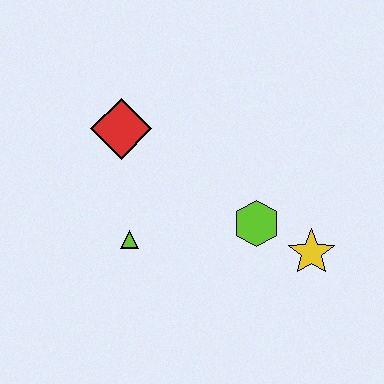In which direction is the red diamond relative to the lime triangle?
The red diamond is above the lime triangle.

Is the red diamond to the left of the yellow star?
Yes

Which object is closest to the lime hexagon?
The yellow star is closest to the lime hexagon.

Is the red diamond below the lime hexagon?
No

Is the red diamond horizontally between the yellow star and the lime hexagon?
No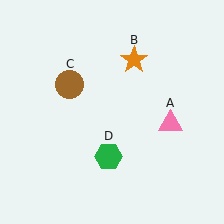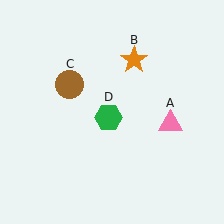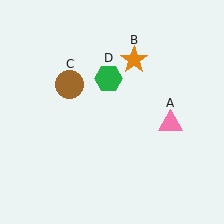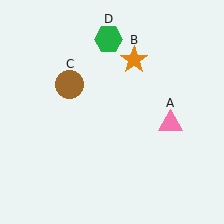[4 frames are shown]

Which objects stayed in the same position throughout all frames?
Pink triangle (object A) and orange star (object B) and brown circle (object C) remained stationary.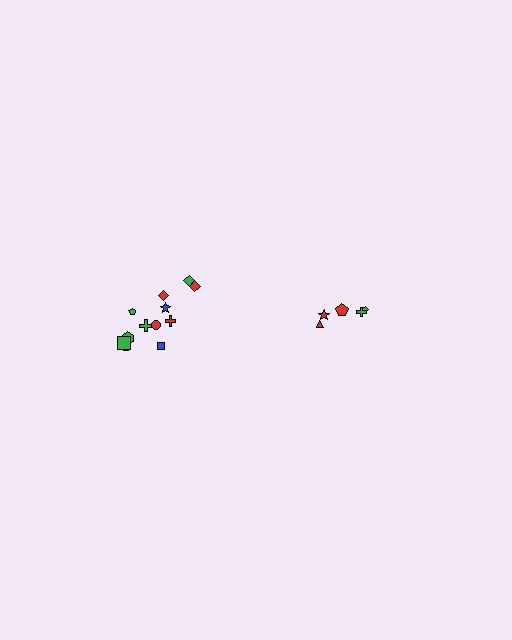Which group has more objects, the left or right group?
The left group.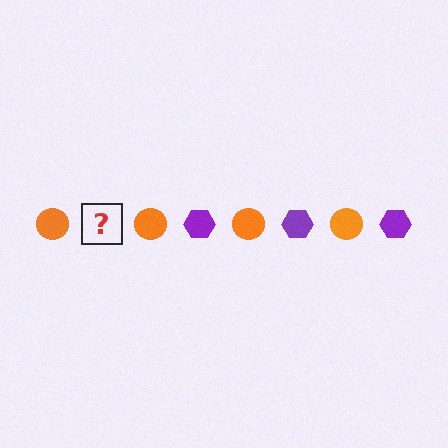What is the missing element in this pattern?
The missing element is a purple hexagon.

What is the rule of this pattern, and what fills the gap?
The rule is that the pattern alternates between orange circle and purple hexagon. The gap should be filled with a purple hexagon.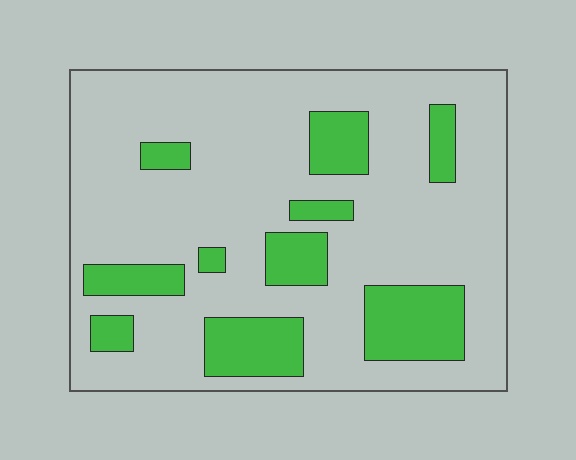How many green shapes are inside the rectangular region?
10.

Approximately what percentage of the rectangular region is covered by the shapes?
Approximately 20%.